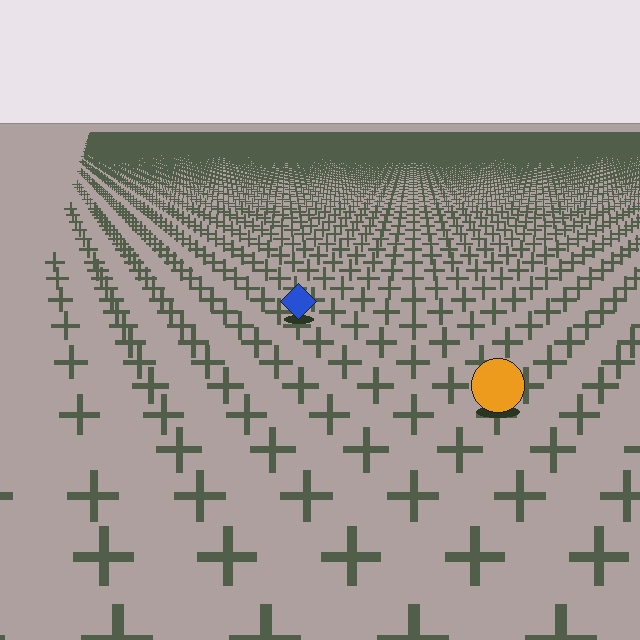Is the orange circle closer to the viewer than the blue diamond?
Yes. The orange circle is closer — you can tell from the texture gradient: the ground texture is coarser near it.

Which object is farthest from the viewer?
The blue diamond is farthest from the viewer. It appears smaller and the ground texture around it is denser.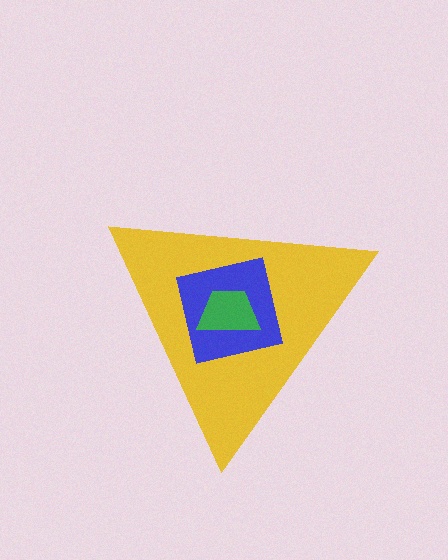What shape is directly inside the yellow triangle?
The blue square.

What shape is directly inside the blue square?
The green trapezoid.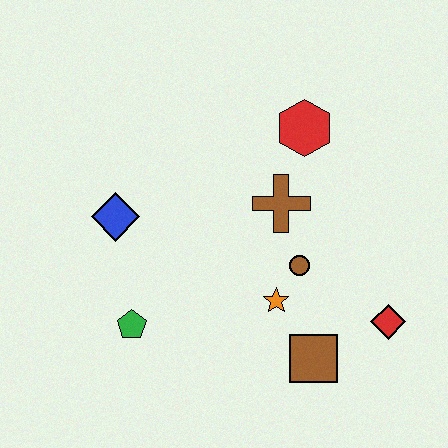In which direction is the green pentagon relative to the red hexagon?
The green pentagon is below the red hexagon.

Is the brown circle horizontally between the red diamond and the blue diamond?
Yes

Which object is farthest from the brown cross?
The green pentagon is farthest from the brown cross.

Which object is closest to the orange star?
The brown circle is closest to the orange star.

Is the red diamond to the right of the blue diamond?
Yes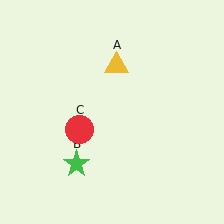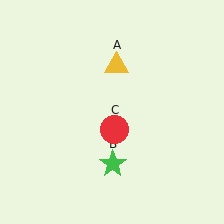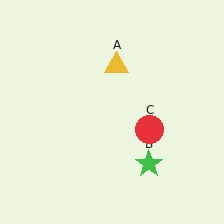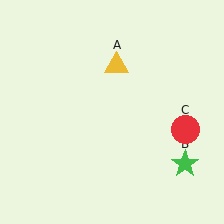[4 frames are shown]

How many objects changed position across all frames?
2 objects changed position: green star (object B), red circle (object C).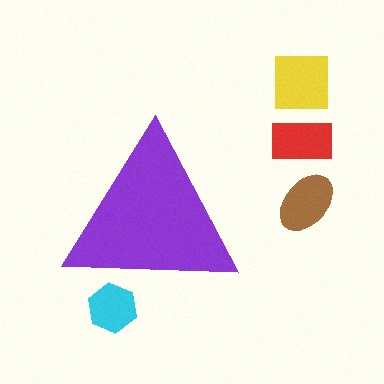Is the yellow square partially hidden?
No, the yellow square is fully visible.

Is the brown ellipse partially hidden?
No, the brown ellipse is fully visible.